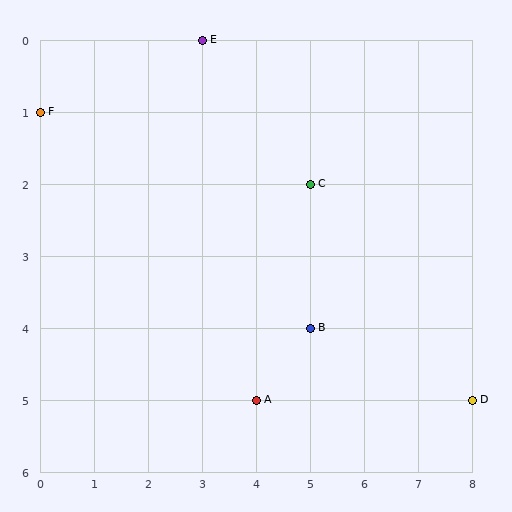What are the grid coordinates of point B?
Point B is at grid coordinates (5, 4).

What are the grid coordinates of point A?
Point A is at grid coordinates (4, 5).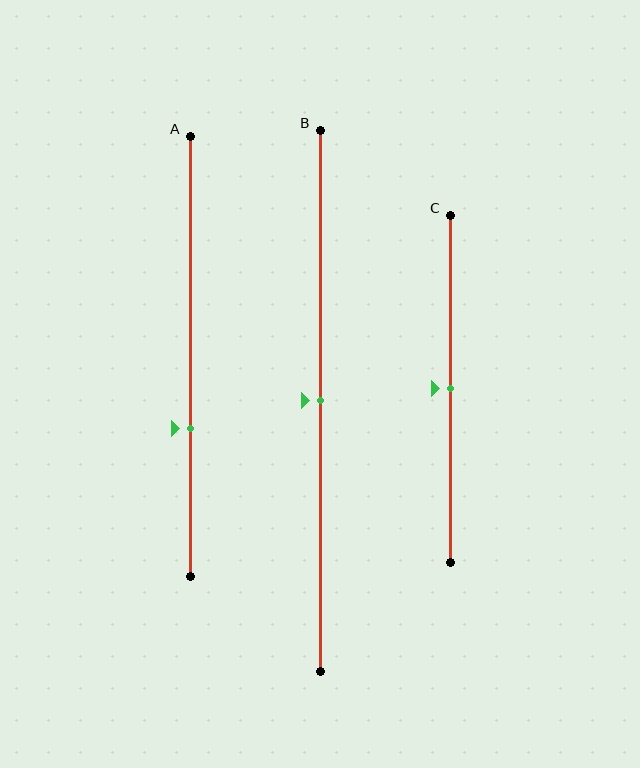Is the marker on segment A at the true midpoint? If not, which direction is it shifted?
No, the marker on segment A is shifted downward by about 16% of the segment length.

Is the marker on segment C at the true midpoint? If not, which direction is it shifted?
Yes, the marker on segment C is at the true midpoint.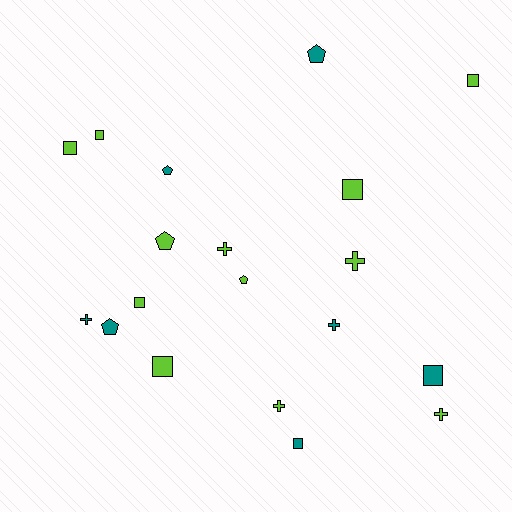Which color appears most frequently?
Lime, with 12 objects.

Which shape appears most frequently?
Square, with 8 objects.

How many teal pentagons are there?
There are 3 teal pentagons.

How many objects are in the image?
There are 19 objects.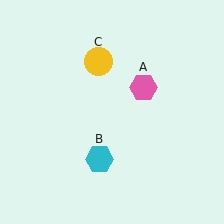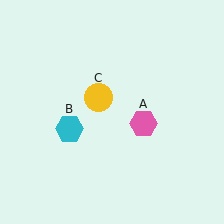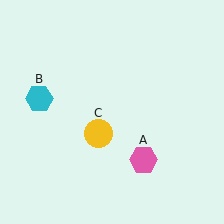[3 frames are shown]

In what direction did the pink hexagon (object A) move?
The pink hexagon (object A) moved down.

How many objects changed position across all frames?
3 objects changed position: pink hexagon (object A), cyan hexagon (object B), yellow circle (object C).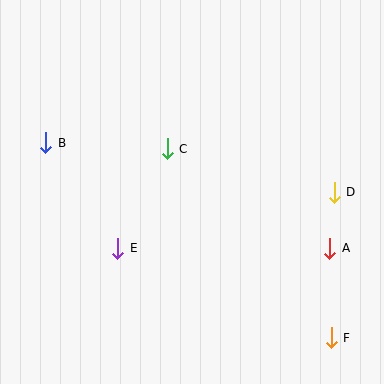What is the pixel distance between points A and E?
The distance between A and E is 212 pixels.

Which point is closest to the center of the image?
Point C at (167, 149) is closest to the center.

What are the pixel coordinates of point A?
Point A is at (329, 248).